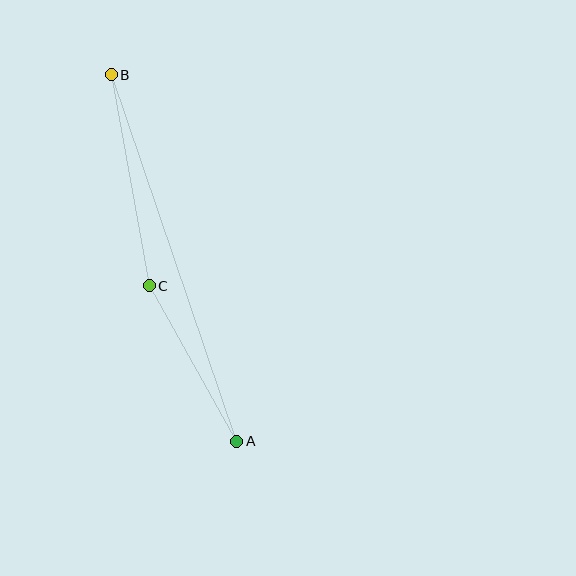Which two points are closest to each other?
Points A and C are closest to each other.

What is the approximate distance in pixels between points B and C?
The distance between B and C is approximately 215 pixels.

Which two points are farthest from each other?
Points A and B are farthest from each other.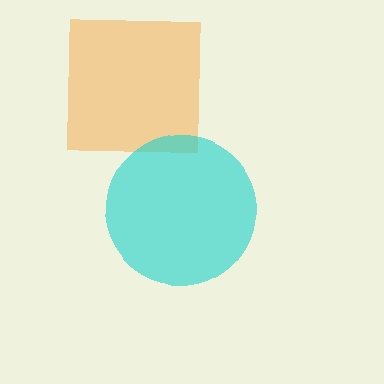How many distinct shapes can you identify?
There are 2 distinct shapes: an orange square, a cyan circle.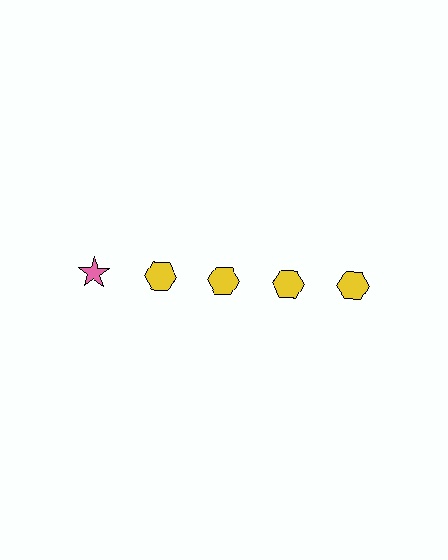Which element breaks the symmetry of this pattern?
The pink star in the top row, leftmost column breaks the symmetry. All other shapes are yellow hexagons.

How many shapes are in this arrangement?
There are 5 shapes arranged in a grid pattern.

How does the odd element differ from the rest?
It differs in both color (pink instead of yellow) and shape (star instead of hexagon).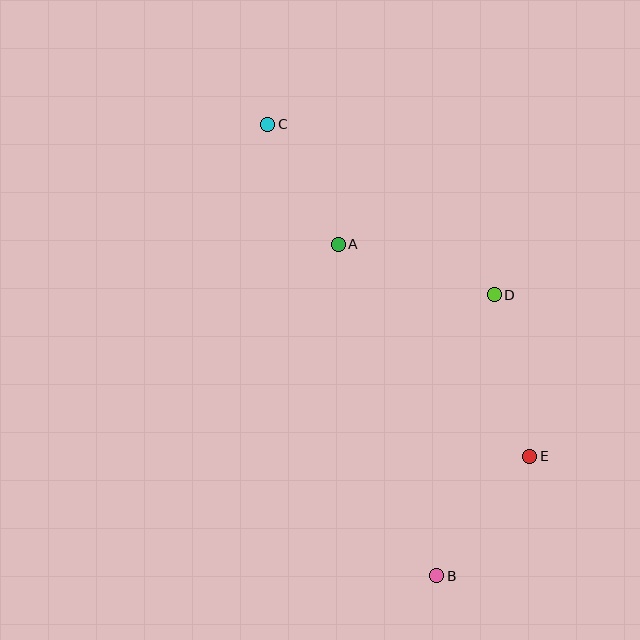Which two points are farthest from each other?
Points B and C are farthest from each other.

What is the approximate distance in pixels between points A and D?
The distance between A and D is approximately 164 pixels.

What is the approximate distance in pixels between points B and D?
The distance between B and D is approximately 287 pixels.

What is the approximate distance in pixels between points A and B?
The distance between A and B is approximately 346 pixels.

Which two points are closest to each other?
Points A and C are closest to each other.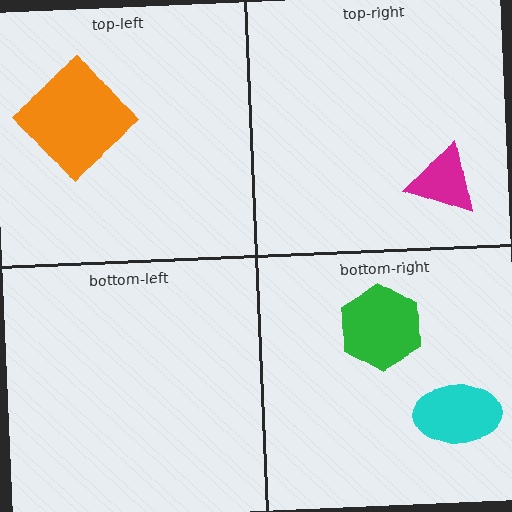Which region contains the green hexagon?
The bottom-right region.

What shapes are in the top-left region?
The orange diamond.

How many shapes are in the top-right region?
1.